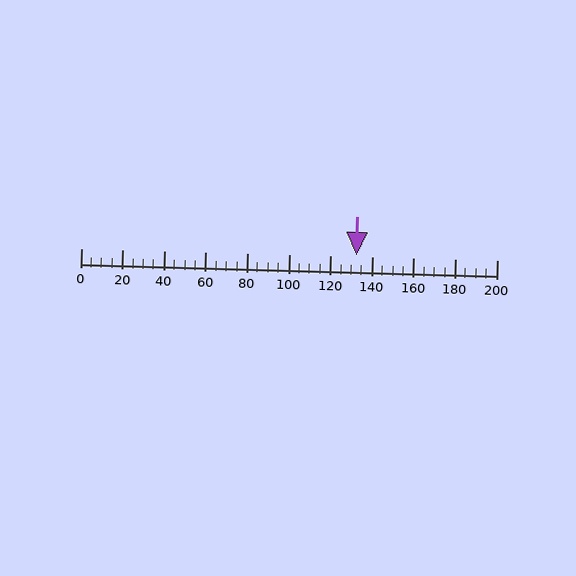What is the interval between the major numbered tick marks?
The major tick marks are spaced 20 units apart.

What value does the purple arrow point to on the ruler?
The purple arrow points to approximately 132.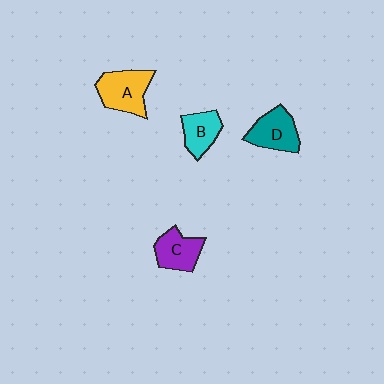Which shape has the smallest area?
Shape B (cyan).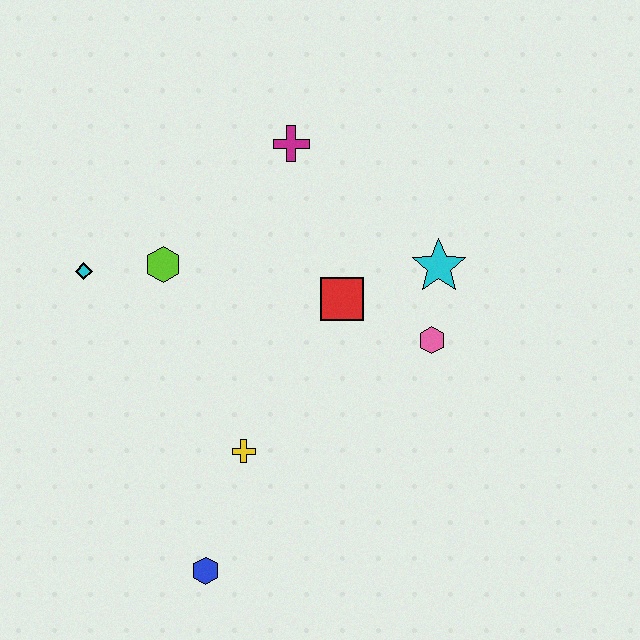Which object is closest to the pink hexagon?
The cyan star is closest to the pink hexagon.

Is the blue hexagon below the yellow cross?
Yes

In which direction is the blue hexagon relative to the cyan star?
The blue hexagon is below the cyan star.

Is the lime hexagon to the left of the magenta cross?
Yes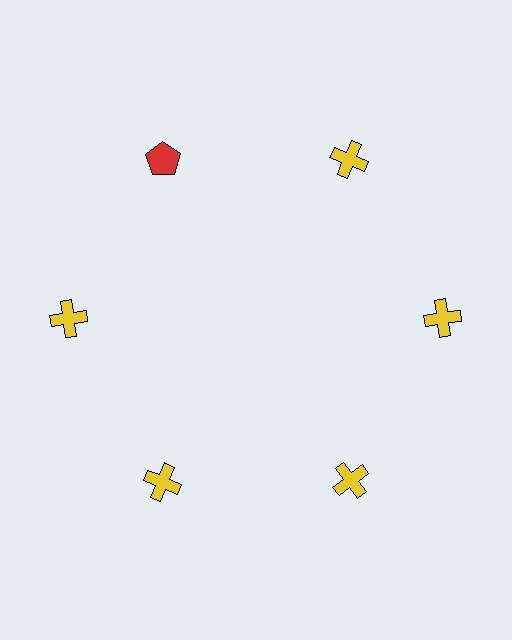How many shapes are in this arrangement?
There are 6 shapes arranged in a ring pattern.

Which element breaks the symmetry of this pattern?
The red pentagon at roughly the 11 o'clock position breaks the symmetry. All other shapes are yellow crosses.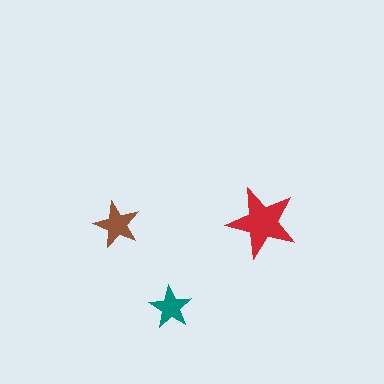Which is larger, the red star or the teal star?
The red one.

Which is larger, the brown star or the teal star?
The brown one.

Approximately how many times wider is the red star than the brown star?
About 1.5 times wider.